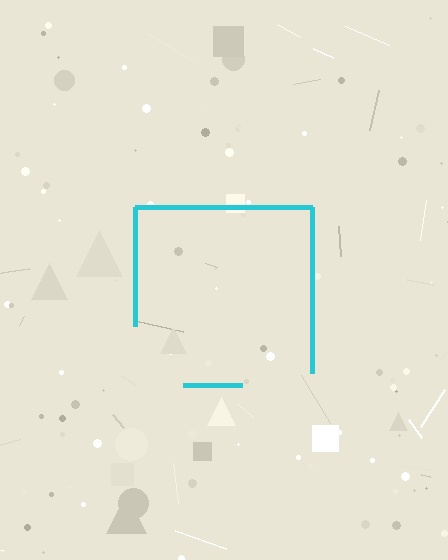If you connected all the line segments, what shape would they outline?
They would outline a square.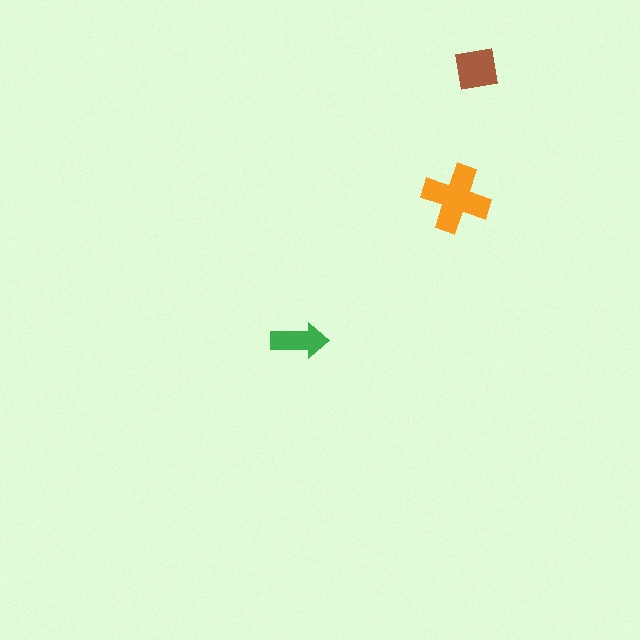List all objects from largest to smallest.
The orange cross, the brown square, the green arrow.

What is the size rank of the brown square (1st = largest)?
2nd.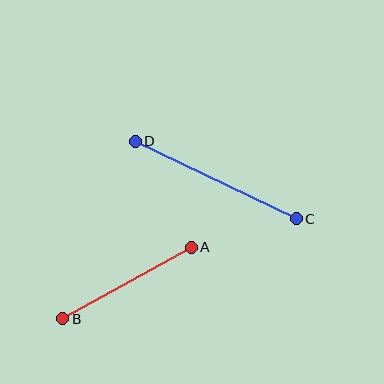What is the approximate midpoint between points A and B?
The midpoint is at approximately (127, 283) pixels.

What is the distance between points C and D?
The distance is approximately 179 pixels.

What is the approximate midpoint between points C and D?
The midpoint is at approximately (216, 180) pixels.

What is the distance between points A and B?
The distance is approximately 147 pixels.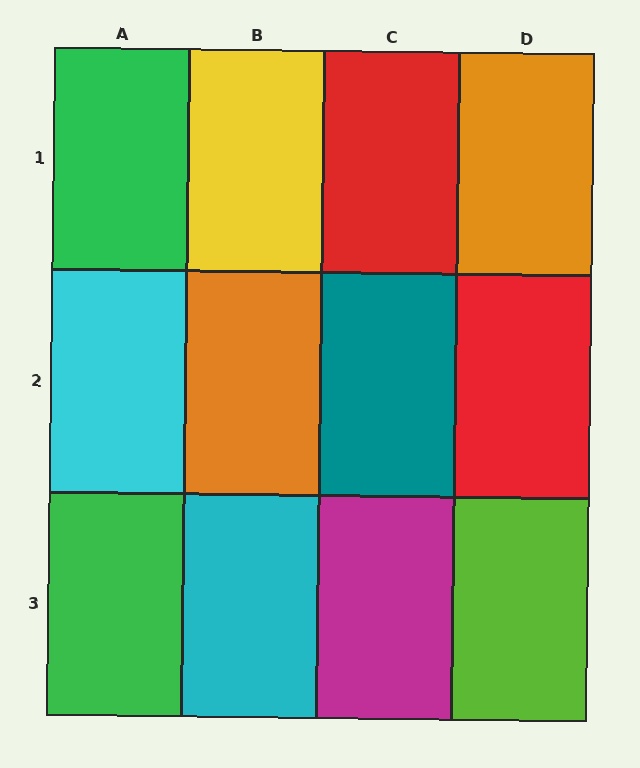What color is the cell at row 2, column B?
Orange.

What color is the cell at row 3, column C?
Magenta.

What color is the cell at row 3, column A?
Green.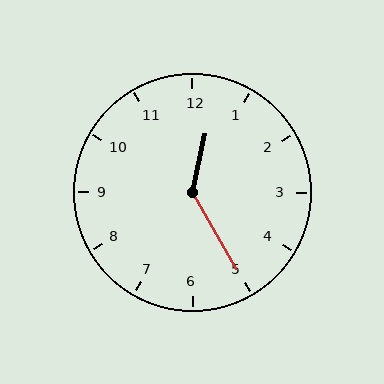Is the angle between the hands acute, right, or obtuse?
It is obtuse.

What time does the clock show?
12:25.